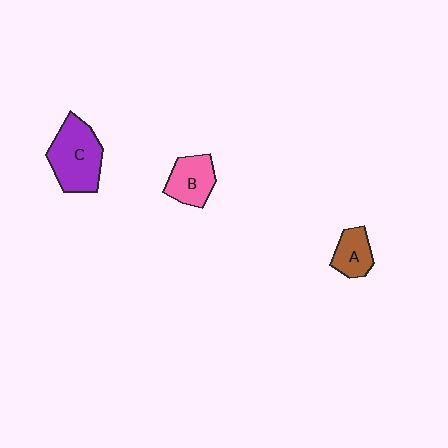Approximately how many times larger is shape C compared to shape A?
Approximately 2.0 times.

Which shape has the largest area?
Shape C (purple).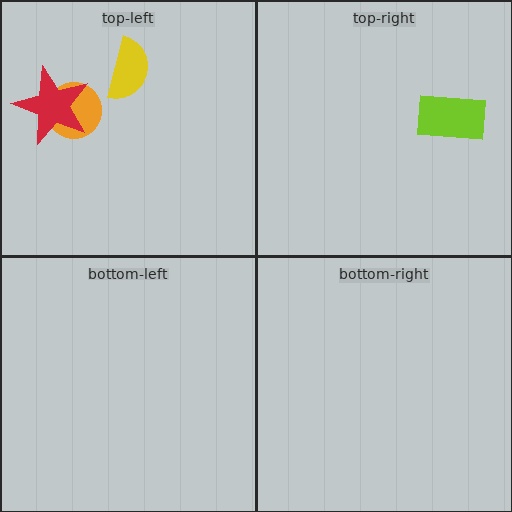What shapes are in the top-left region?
The orange circle, the yellow semicircle, the red star.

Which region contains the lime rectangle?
The top-right region.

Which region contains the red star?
The top-left region.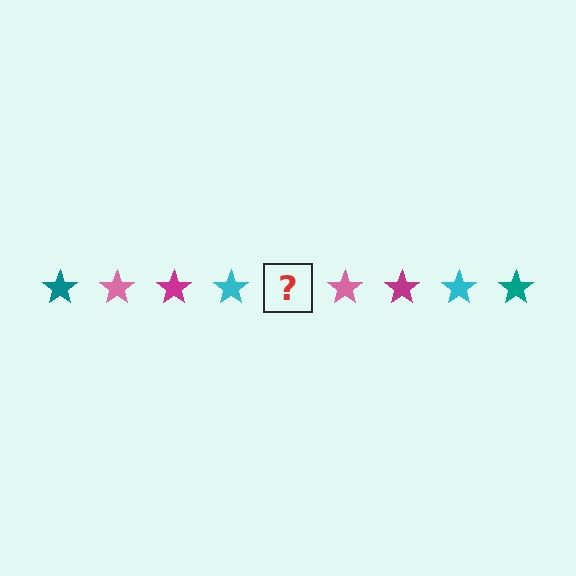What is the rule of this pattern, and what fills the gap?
The rule is that the pattern cycles through teal, pink, magenta, cyan stars. The gap should be filled with a teal star.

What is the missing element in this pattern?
The missing element is a teal star.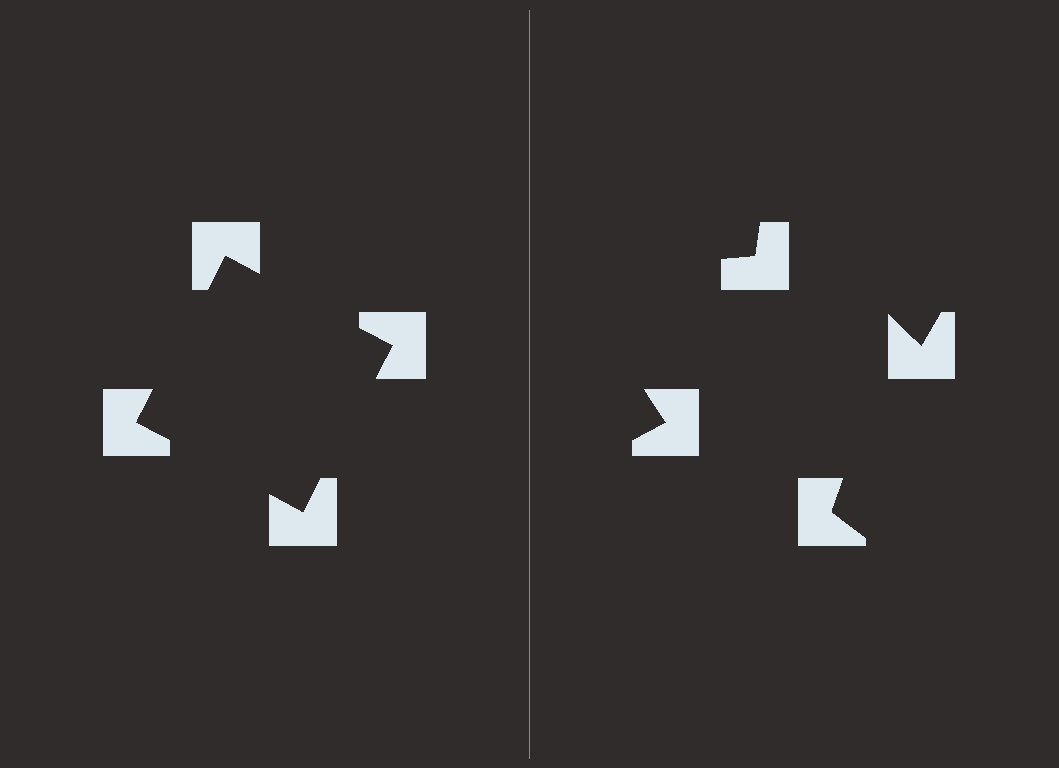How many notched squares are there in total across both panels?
8 — 4 on each side.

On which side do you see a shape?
An illusory square appears on the left side. On the right side the wedge cuts are rotated, so no coherent shape forms.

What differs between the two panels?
The notched squares are positioned identically on both sides; only the wedge orientations differ. On the left they align to a square; on the right they are misaligned.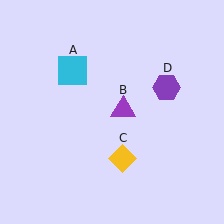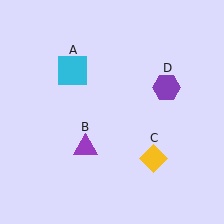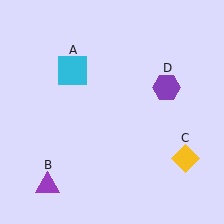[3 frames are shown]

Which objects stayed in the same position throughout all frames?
Cyan square (object A) and purple hexagon (object D) remained stationary.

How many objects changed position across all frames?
2 objects changed position: purple triangle (object B), yellow diamond (object C).